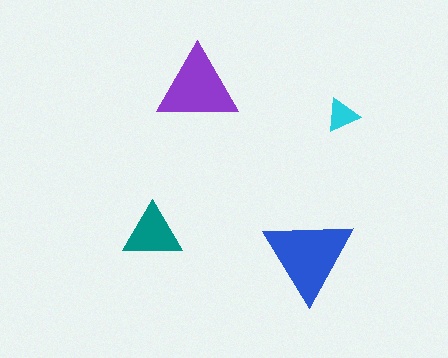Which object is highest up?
The purple triangle is topmost.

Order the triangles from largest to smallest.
the blue one, the purple one, the teal one, the cyan one.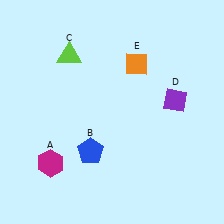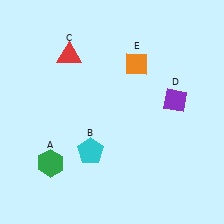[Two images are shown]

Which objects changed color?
A changed from magenta to green. B changed from blue to cyan. C changed from lime to red.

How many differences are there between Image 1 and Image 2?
There are 3 differences between the two images.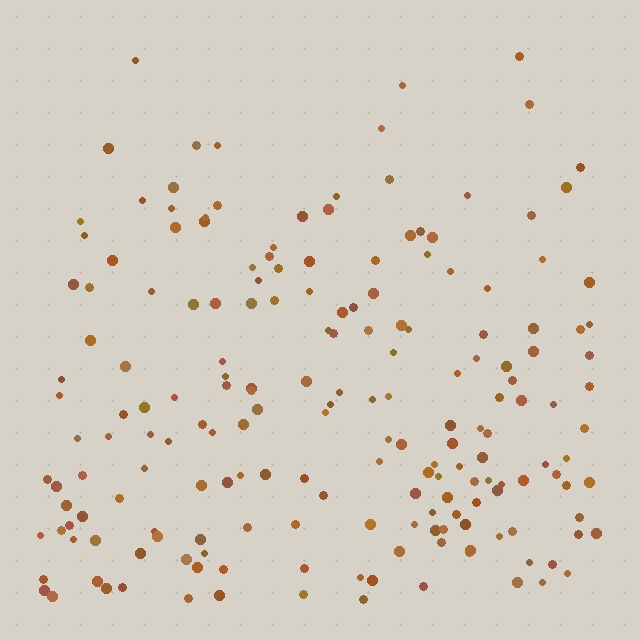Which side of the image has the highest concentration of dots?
The bottom.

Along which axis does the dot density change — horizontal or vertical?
Vertical.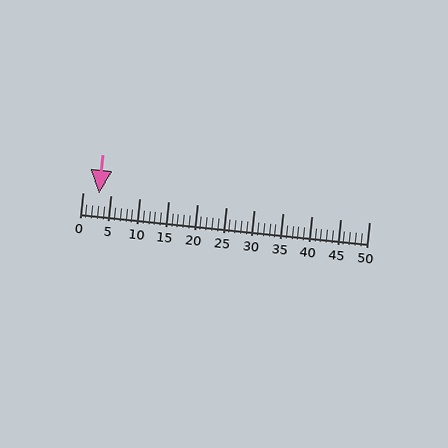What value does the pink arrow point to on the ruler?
The pink arrow points to approximately 3.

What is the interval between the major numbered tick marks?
The major tick marks are spaced 5 units apart.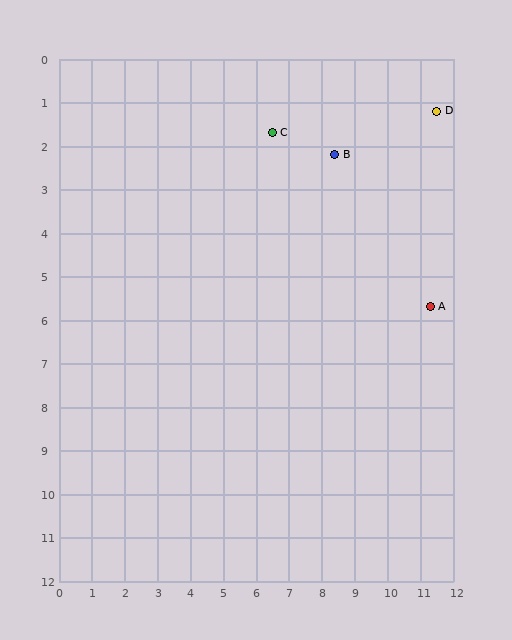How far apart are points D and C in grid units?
Points D and C are about 5.0 grid units apart.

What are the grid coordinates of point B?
Point B is at approximately (8.4, 2.2).